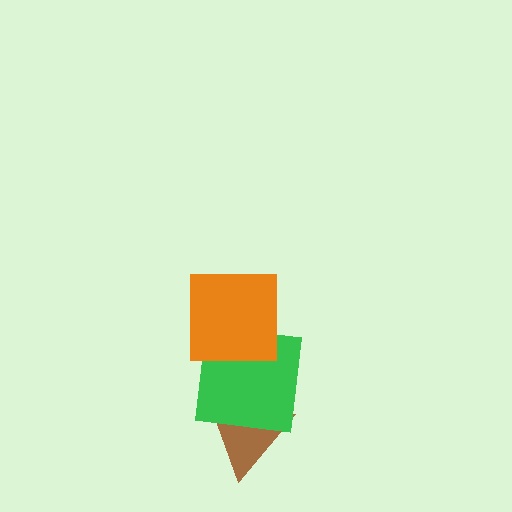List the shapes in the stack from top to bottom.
From top to bottom: the orange square, the green square, the brown triangle.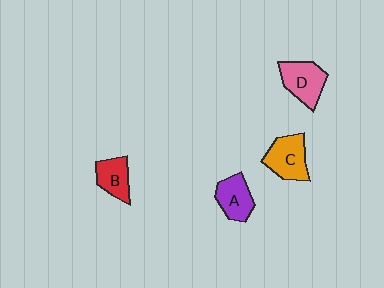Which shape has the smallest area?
Shape B (red).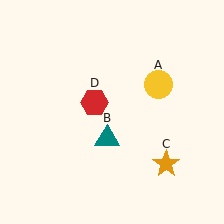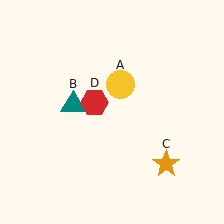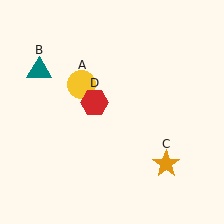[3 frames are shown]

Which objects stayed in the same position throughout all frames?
Orange star (object C) and red hexagon (object D) remained stationary.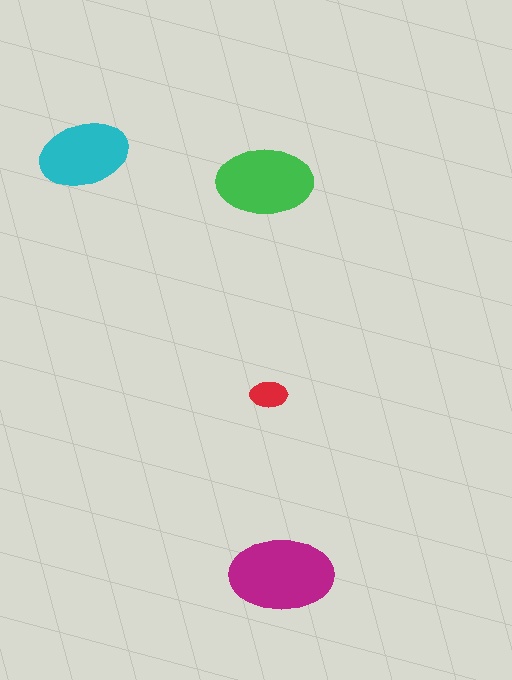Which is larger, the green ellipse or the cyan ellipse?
The green one.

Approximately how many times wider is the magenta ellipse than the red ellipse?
About 3 times wider.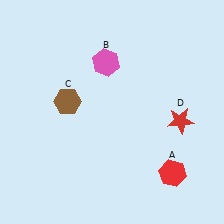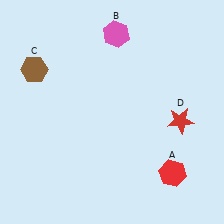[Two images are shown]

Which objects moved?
The objects that moved are: the pink hexagon (B), the brown hexagon (C).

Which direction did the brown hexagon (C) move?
The brown hexagon (C) moved left.